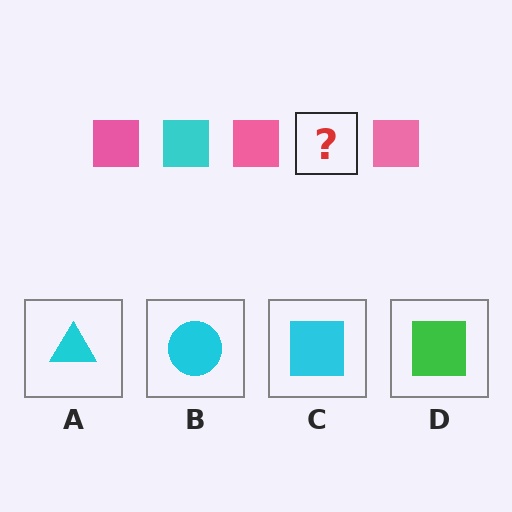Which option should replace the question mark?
Option C.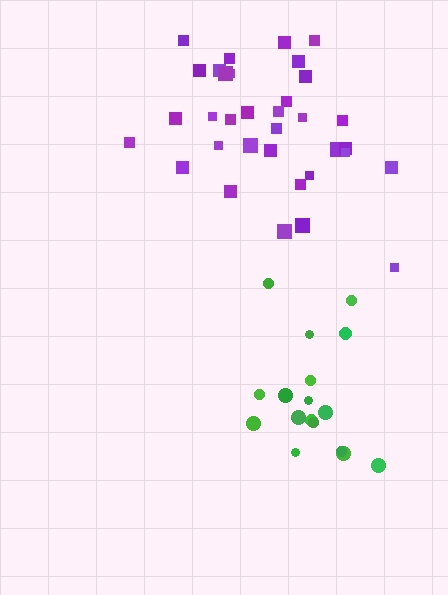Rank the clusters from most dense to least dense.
green, purple.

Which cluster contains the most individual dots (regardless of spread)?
Purple (35).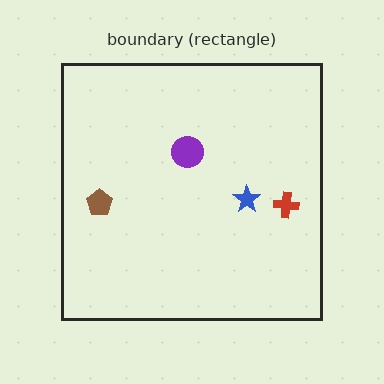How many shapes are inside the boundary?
4 inside, 0 outside.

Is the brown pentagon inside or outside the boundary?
Inside.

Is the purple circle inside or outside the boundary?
Inside.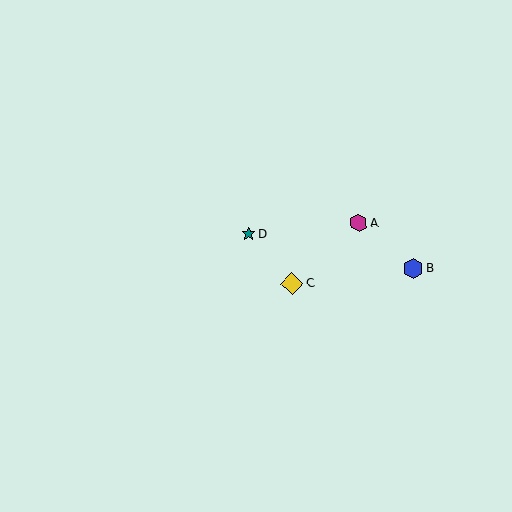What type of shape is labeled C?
Shape C is a yellow diamond.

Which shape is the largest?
The yellow diamond (labeled C) is the largest.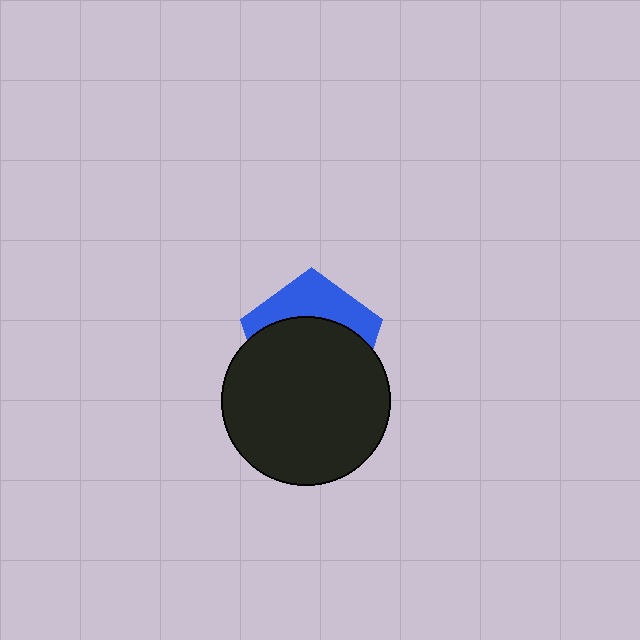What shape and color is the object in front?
The object in front is a black circle.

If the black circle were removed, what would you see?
You would see the complete blue pentagon.